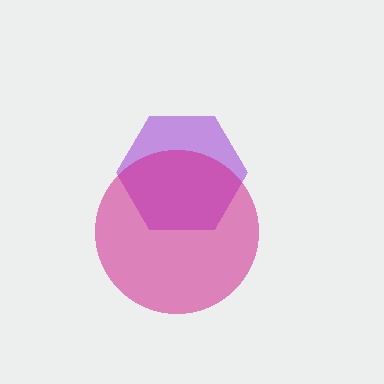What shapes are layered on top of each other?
The layered shapes are: a purple hexagon, a magenta circle.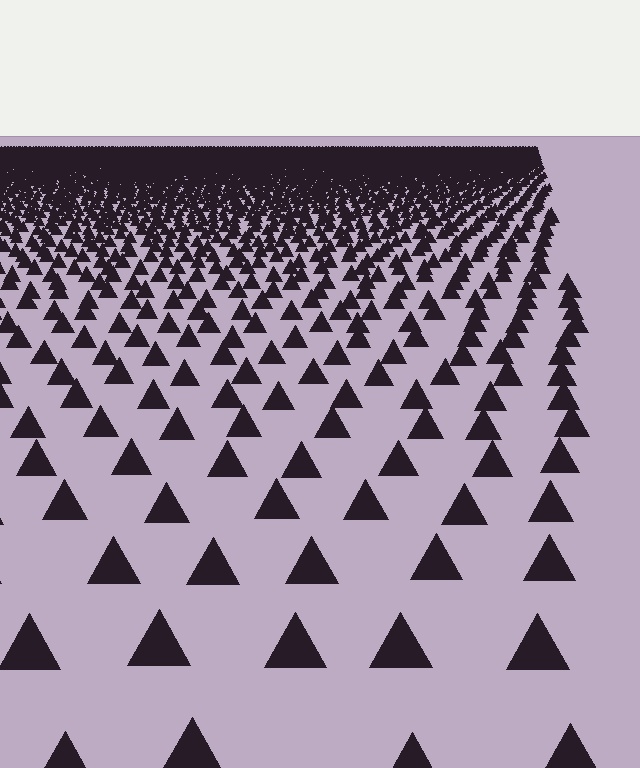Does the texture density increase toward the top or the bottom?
Density increases toward the top.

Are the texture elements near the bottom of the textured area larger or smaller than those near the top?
Larger. Near the bottom, elements are closer to the viewer and appear at a bigger on-screen size.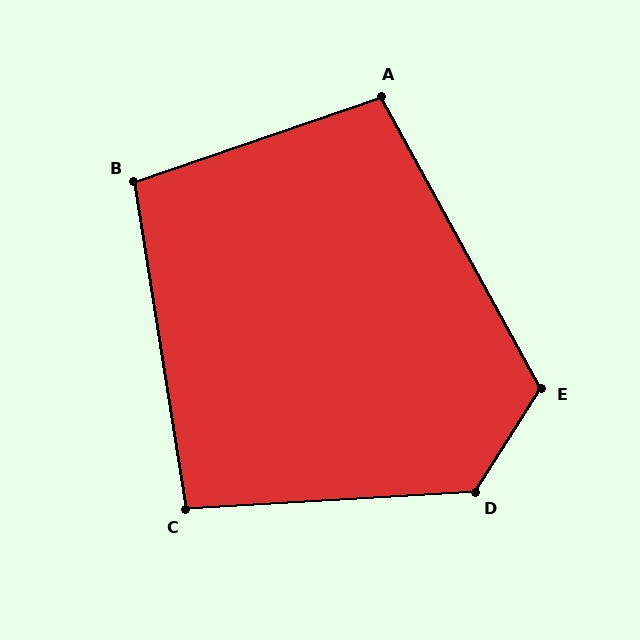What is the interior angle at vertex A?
Approximately 100 degrees (obtuse).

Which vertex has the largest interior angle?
D, at approximately 126 degrees.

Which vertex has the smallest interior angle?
C, at approximately 96 degrees.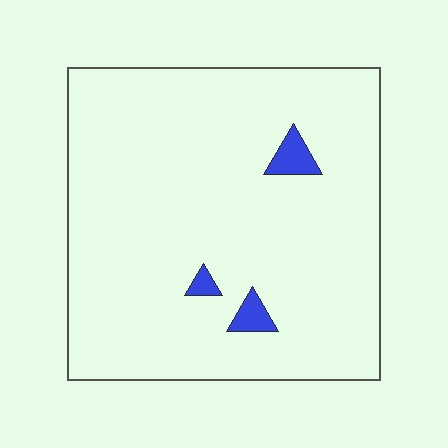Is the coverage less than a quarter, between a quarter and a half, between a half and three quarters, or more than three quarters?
Less than a quarter.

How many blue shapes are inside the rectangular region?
3.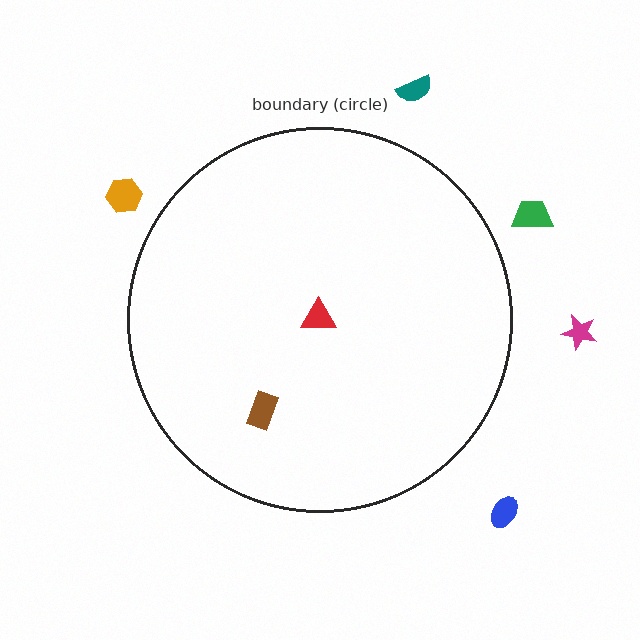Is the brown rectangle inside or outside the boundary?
Inside.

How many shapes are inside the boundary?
2 inside, 5 outside.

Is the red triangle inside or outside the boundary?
Inside.